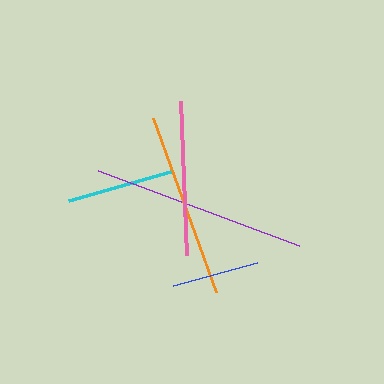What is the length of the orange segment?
The orange segment is approximately 185 pixels long.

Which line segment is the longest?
The purple line is the longest at approximately 215 pixels.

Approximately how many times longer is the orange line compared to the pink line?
The orange line is approximately 1.2 times the length of the pink line.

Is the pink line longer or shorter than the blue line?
The pink line is longer than the blue line.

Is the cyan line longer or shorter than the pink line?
The pink line is longer than the cyan line.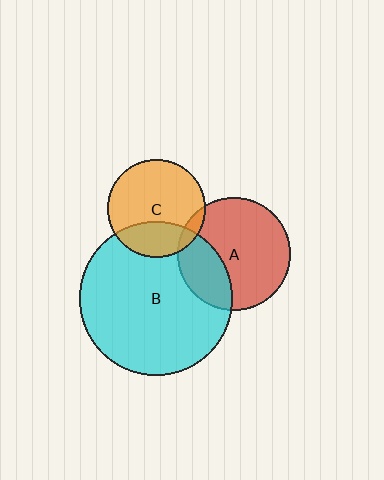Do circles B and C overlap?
Yes.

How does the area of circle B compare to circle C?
Approximately 2.4 times.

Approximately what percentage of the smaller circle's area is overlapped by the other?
Approximately 30%.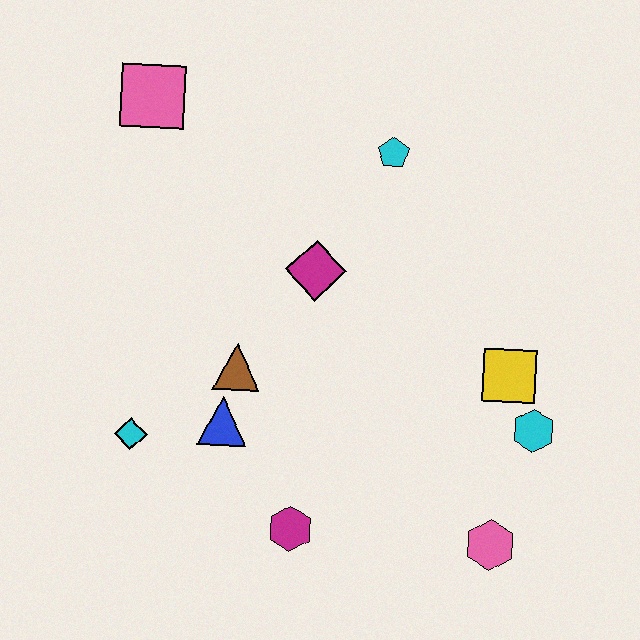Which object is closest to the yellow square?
The cyan hexagon is closest to the yellow square.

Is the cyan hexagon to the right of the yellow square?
Yes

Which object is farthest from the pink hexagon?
The pink square is farthest from the pink hexagon.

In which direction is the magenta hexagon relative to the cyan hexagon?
The magenta hexagon is to the left of the cyan hexagon.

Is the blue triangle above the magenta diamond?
No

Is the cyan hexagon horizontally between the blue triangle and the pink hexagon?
No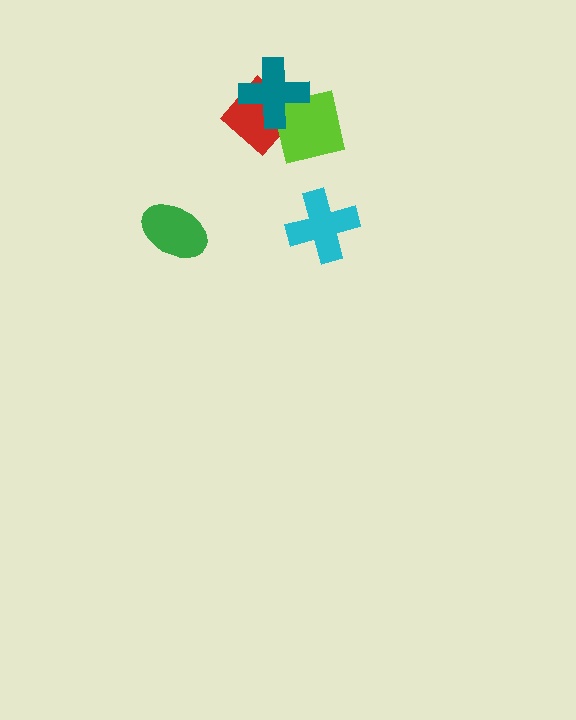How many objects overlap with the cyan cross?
0 objects overlap with the cyan cross.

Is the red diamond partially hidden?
Yes, it is partially covered by another shape.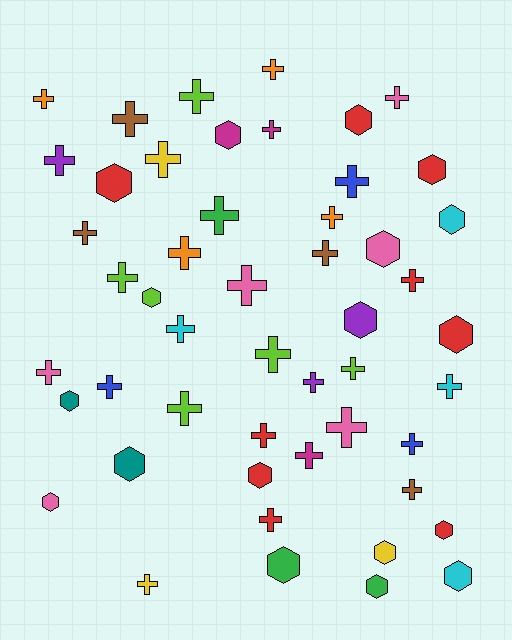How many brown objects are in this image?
There are 4 brown objects.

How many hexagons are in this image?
There are 18 hexagons.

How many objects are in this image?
There are 50 objects.